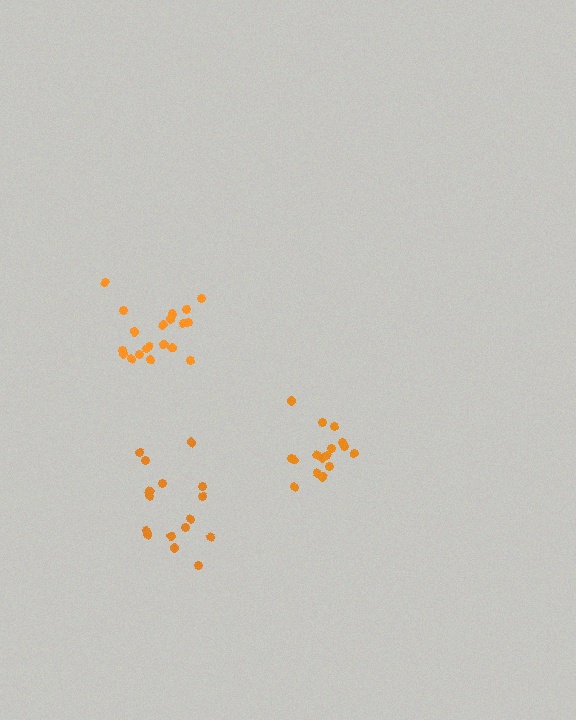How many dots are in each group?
Group 1: 21 dots, Group 2: 16 dots, Group 3: 16 dots (53 total).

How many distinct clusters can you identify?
There are 3 distinct clusters.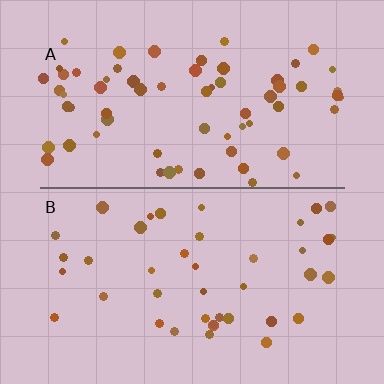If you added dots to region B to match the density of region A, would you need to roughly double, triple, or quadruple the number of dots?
Approximately double.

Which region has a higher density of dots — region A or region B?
A (the top).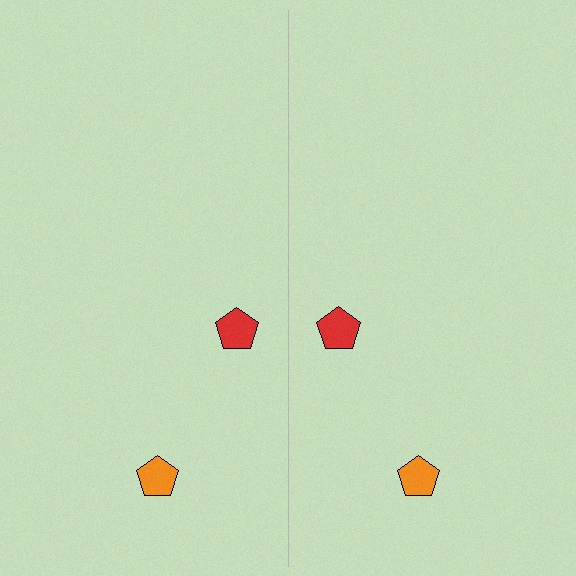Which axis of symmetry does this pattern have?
The pattern has a vertical axis of symmetry running through the center of the image.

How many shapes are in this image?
There are 4 shapes in this image.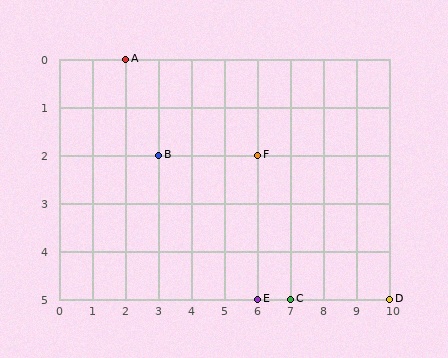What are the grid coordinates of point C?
Point C is at grid coordinates (7, 5).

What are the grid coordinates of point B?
Point B is at grid coordinates (3, 2).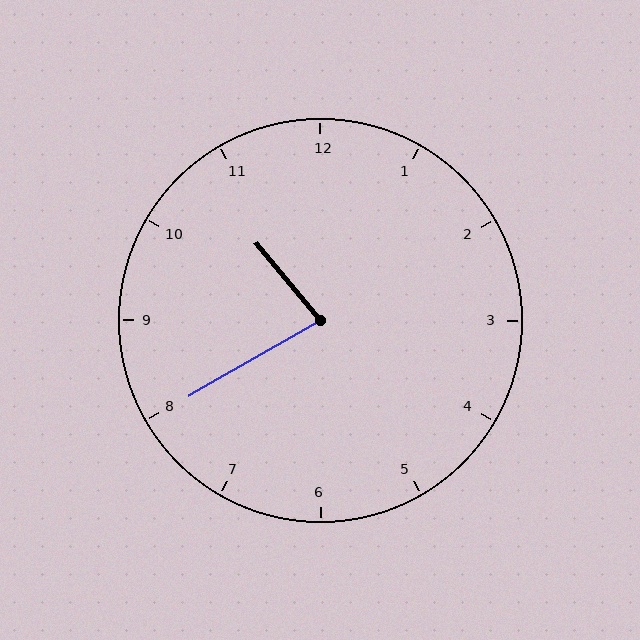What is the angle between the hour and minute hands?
Approximately 80 degrees.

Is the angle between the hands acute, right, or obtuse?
It is acute.